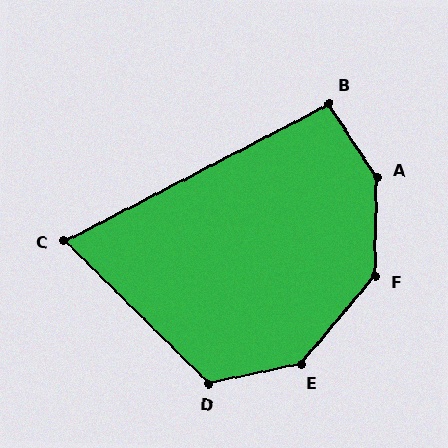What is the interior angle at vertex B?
Approximately 95 degrees (obtuse).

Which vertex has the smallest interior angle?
C, at approximately 72 degrees.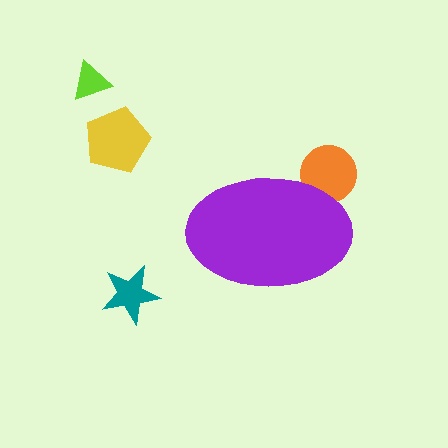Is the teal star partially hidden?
No, the teal star is fully visible.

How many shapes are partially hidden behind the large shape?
1 shape is partially hidden.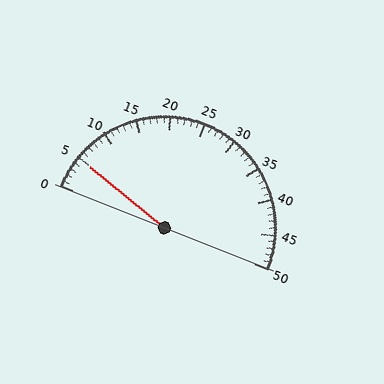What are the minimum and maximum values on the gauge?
The gauge ranges from 0 to 50.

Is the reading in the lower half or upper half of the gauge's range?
The reading is in the lower half of the range (0 to 50).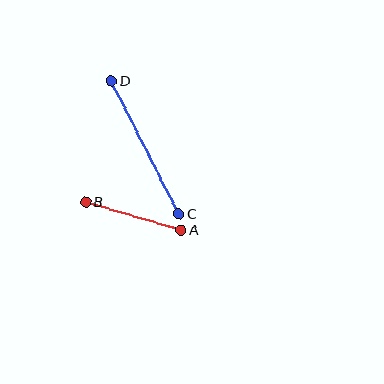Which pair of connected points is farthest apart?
Points C and D are farthest apart.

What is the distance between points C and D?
The distance is approximately 149 pixels.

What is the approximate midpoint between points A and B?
The midpoint is at approximately (133, 216) pixels.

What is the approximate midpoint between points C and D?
The midpoint is at approximately (145, 147) pixels.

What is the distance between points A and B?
The distance is approximately 99 pixels.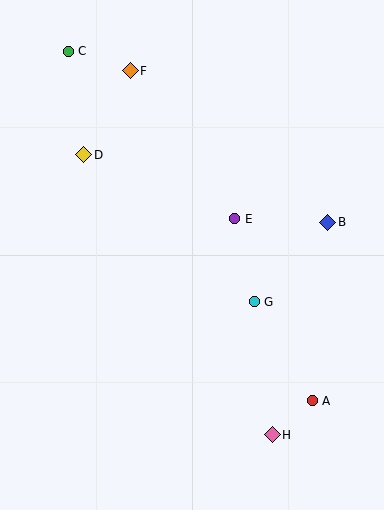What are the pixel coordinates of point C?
Point C is at (68, 51).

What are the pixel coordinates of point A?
Point A is at (312, 401).